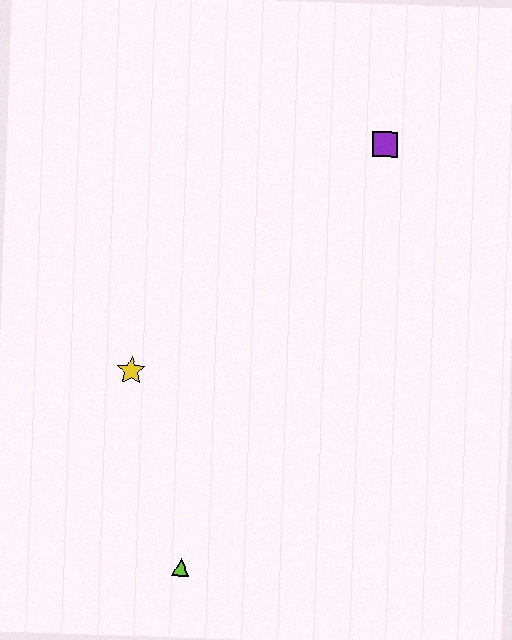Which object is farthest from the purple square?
The lime triangle is farthest from the purple square.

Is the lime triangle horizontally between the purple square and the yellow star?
Yes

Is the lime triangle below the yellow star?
Yes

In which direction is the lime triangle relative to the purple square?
The lime triangle is below the purple square.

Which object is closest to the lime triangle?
The yellow star is closest to the lime triangle.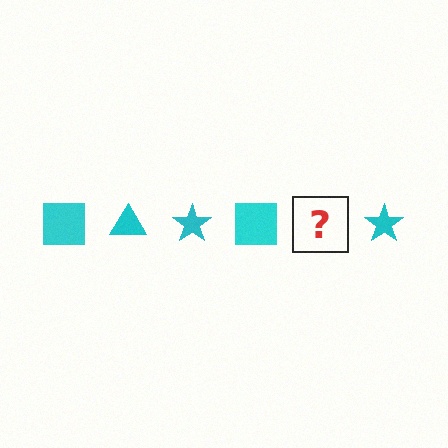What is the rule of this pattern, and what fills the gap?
The rule is that the pattern cycles through square, triangle, star shapes in cyan. The gap should be filled with a cyan triangle.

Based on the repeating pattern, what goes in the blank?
The blank should be a cyan triangle.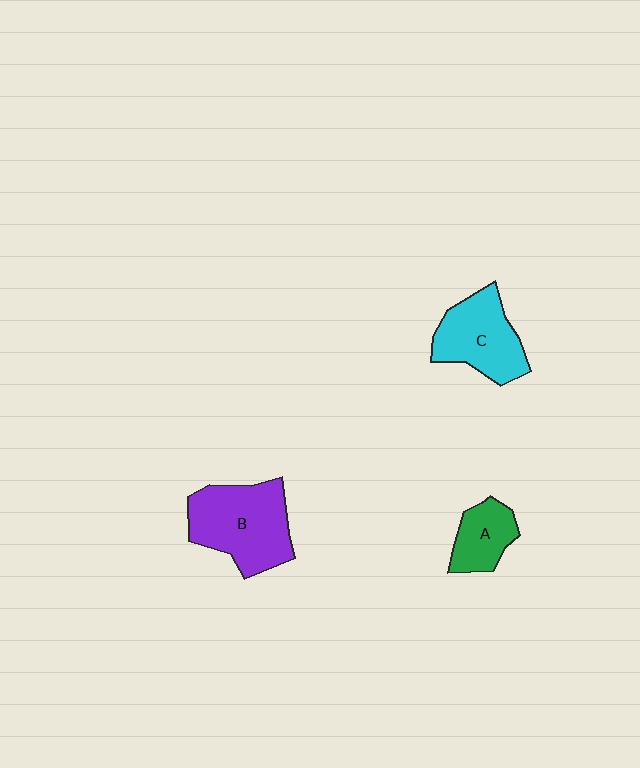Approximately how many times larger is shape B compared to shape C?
Approximately 1.3 times.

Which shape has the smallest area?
Shape A (green).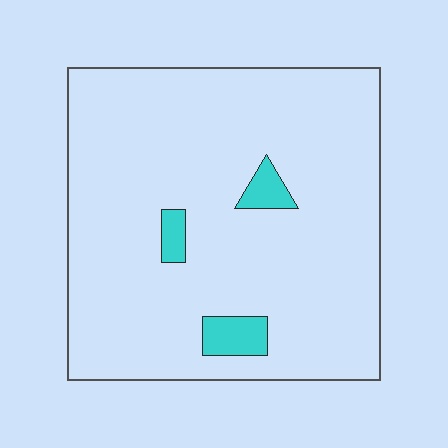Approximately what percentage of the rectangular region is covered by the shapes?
Approximately 5%.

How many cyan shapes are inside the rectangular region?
3.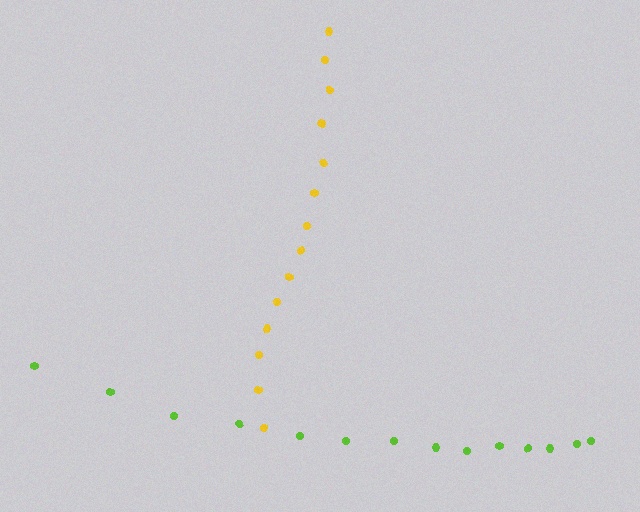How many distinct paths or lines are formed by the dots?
There are 2 distinct paths.